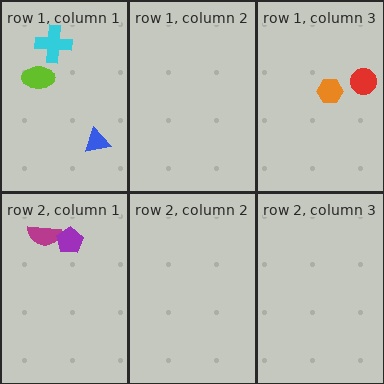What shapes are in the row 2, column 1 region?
The magenta semicircle, the purple pentagon.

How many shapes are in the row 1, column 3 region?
2.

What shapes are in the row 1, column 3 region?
The orange hexagon, the red circle.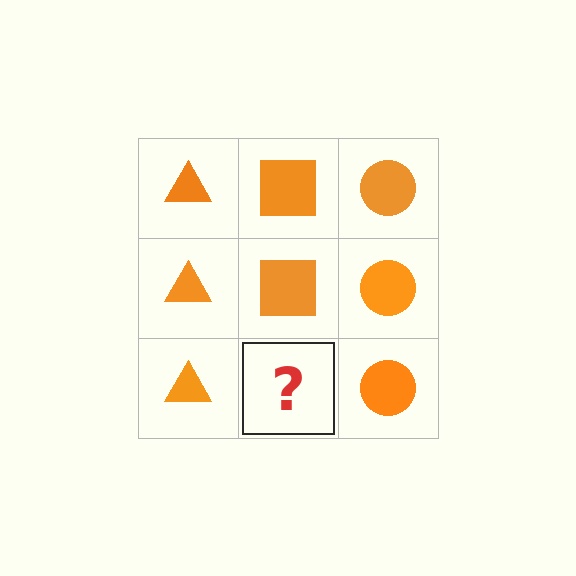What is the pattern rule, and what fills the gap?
The rule is that each column has a consistent shape. The gap should be filled with an orange square.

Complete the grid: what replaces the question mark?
The question mark should be replaced with an orange square.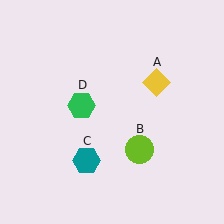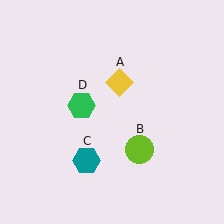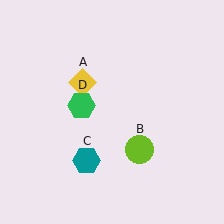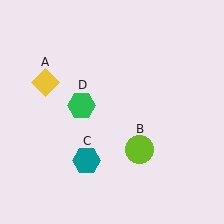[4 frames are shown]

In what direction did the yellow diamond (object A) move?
The yellow diamond (object A) moved left.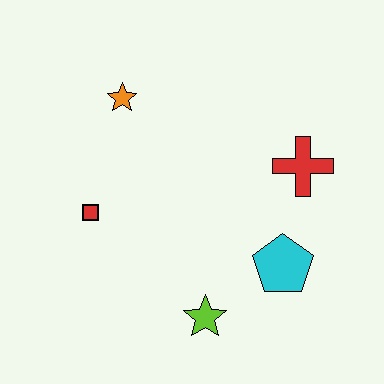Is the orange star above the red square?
Yes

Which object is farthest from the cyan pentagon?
The orange star is farthest from the cyan pentagon.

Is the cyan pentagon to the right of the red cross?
No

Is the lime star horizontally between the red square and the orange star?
No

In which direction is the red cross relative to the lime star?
The red cross is above the lime star.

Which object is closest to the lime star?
The cyan pentagon is closest to the lime star.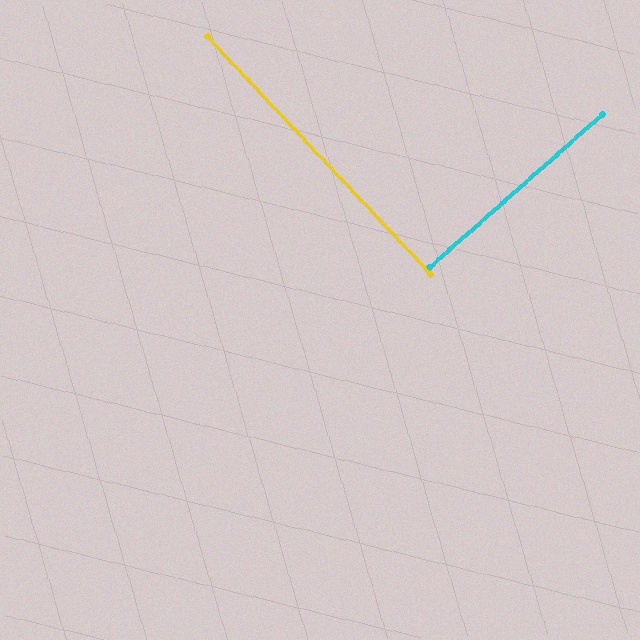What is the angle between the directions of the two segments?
Approximately 88 degrees.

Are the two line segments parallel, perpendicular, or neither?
Perpendicular — they meet at approximately 88°.